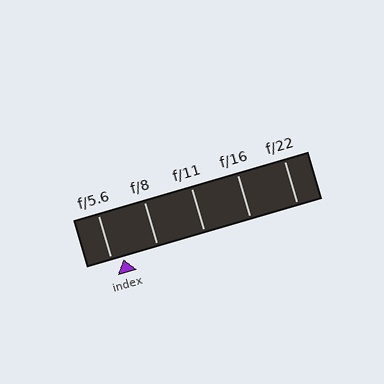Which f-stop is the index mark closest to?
The index mark is closest to f/5.6.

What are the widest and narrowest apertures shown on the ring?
The widest aperture shown is f/5.6 and the narrowest is f/22.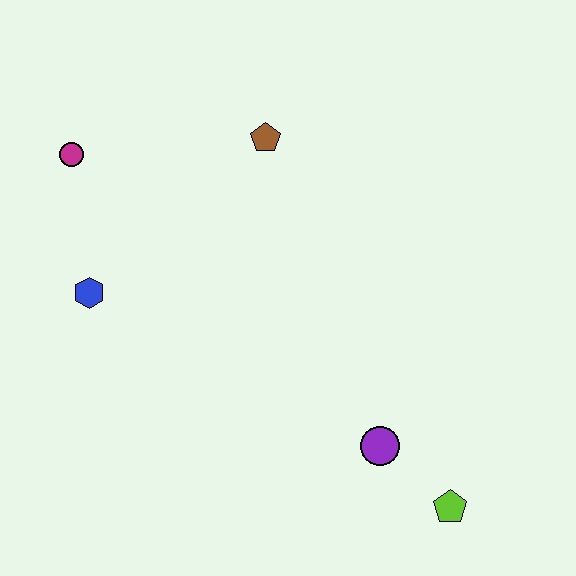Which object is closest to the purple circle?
The lime pentagon is closest to the purple circle.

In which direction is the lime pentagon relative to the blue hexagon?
The lime pentagon is to the right of the blue hexagon.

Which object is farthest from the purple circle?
The magenta circle is farthest from the purple circle.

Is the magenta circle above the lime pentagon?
Yes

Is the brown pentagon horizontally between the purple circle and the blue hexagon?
Yes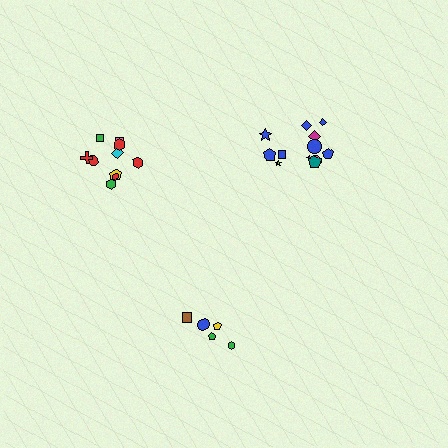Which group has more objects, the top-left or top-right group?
The top-right group.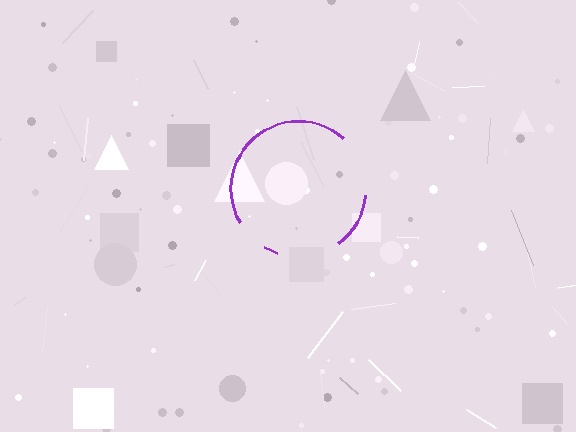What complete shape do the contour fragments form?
The contour fragments form a circle.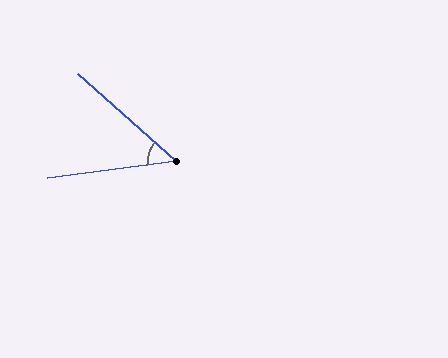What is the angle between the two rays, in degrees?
Approximately 49 degrees.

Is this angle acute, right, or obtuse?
It is acute.